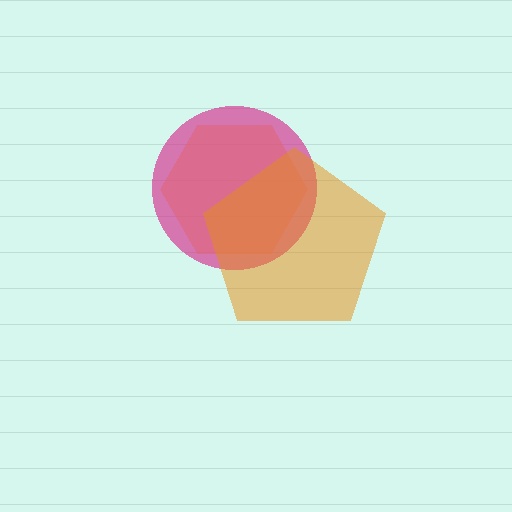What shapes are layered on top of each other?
The layered shapes are: a yellow hexagon, a magenta circle, an orange pentagon.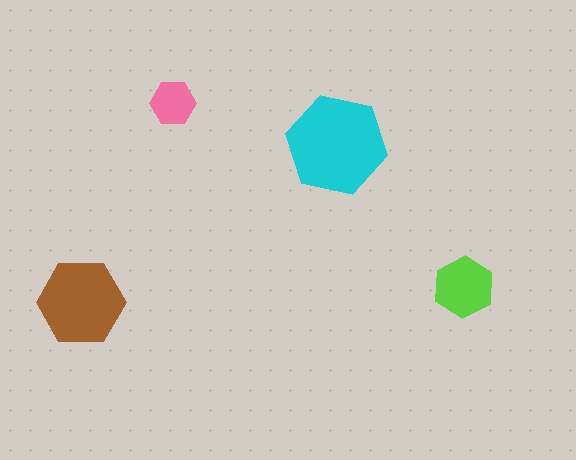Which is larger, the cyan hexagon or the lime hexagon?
The cyan one.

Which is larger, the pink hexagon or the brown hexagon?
The brown one.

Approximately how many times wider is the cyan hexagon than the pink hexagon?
About 2 times wider.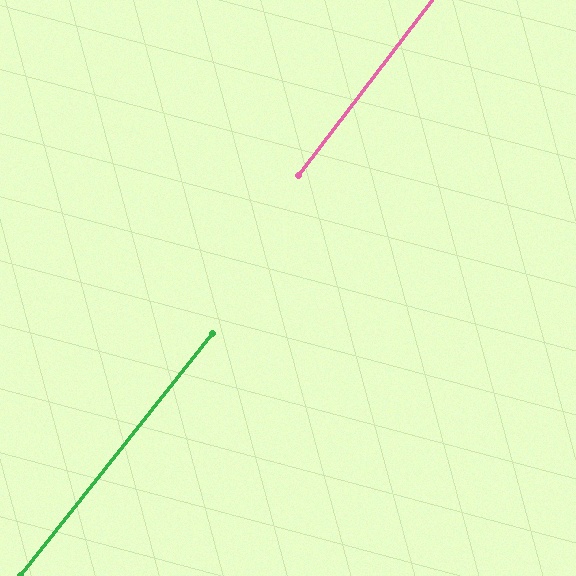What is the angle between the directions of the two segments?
Approximately 1 degree.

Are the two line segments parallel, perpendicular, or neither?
Parallel — their directions differ by only 1.2°.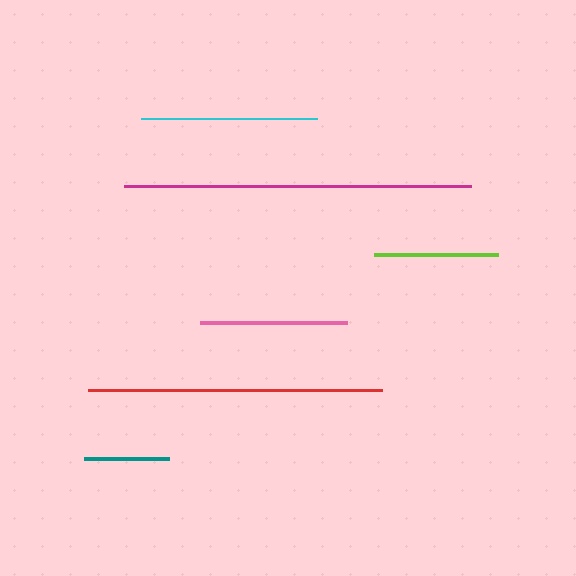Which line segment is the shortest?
The teal line is the shortest at approximately 86 pixels.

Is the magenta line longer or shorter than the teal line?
The magenta line is longer than the teal line.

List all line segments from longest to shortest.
From longest to shortest: magenta, red, cyan, pink, lime, teal.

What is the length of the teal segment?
The teal segment is approximately 86 pixels long.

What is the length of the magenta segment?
The magenta segment is approximately 347 pixels long.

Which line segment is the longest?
The magenta line is the longest at approximately 347 pixels.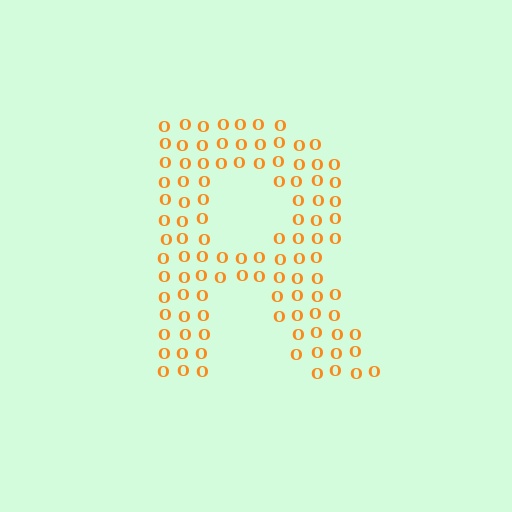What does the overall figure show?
The overall figure shows the letter R.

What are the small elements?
The small elements are letter O's.